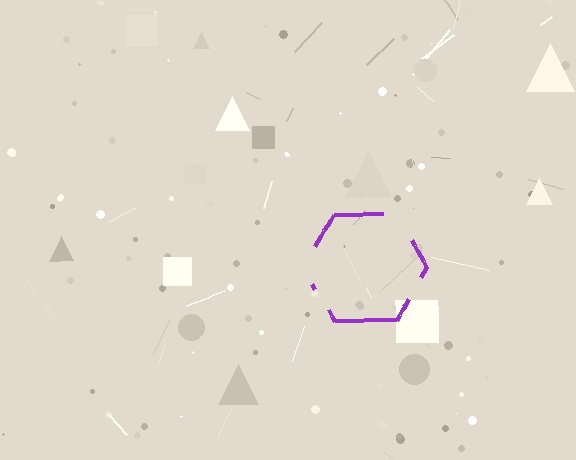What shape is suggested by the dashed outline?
The dashed outline suggests a hexagon.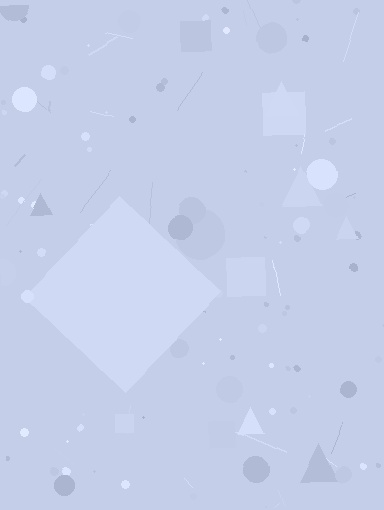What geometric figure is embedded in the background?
A diamond is embedded in the background.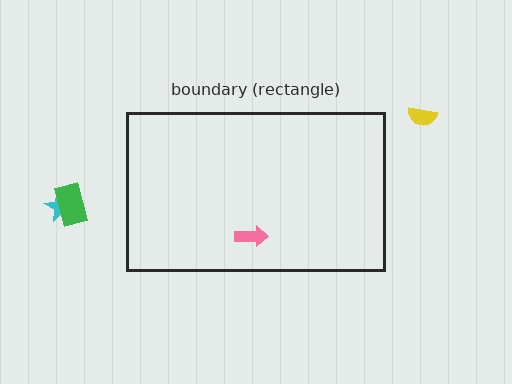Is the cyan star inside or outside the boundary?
Outside.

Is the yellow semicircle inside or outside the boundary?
Outside.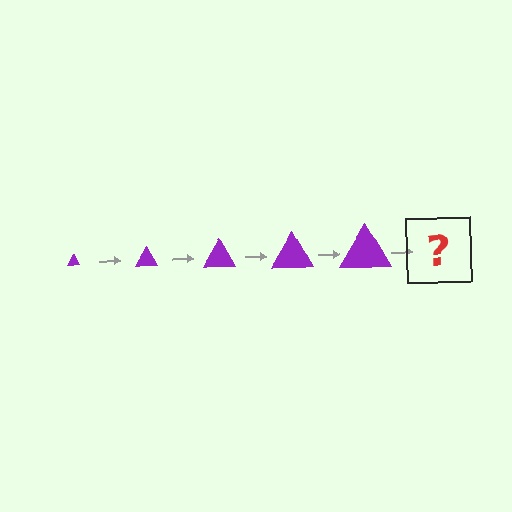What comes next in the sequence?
The next element should be a purple triangle, larger than the previous one.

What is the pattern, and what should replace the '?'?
The pattern is that the triangle gets progressively larger each step. The '?' should be a purple triangle, larger than the previous one.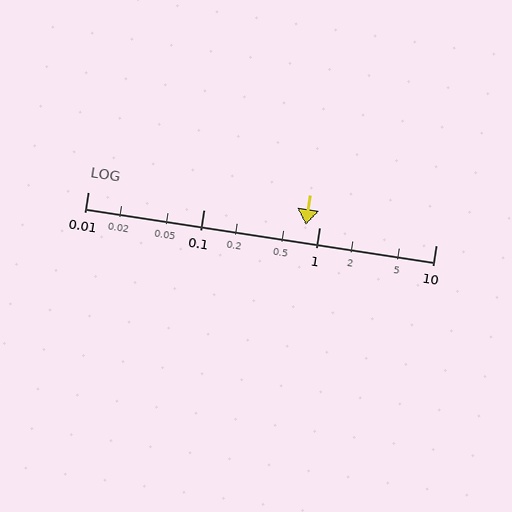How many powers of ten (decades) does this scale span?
The scale spans 3 decades, from 0.01 to 10.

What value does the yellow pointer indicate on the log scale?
The pointer indicates approximately 0.75.